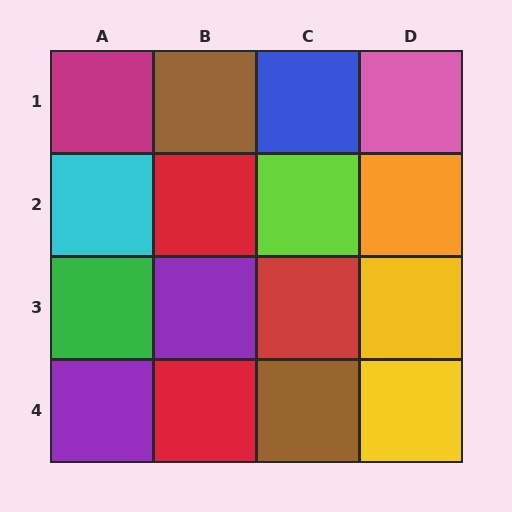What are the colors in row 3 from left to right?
Green, purple, red, yellow.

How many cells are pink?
1 cell is pink.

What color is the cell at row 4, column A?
Purple.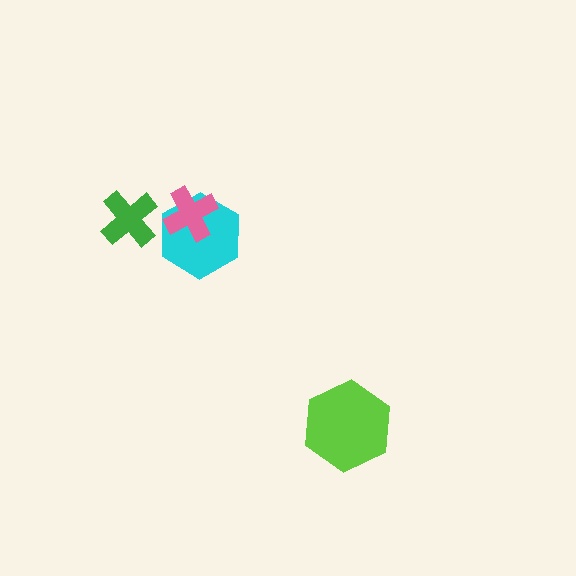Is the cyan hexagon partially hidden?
Yes, it is partially covered by another shape.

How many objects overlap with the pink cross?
1 object overlaps with the pink cross.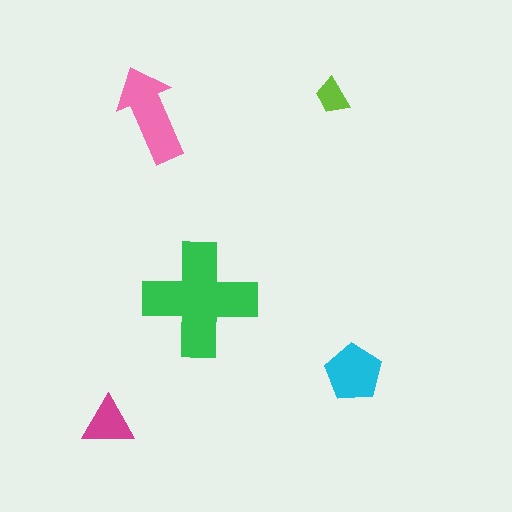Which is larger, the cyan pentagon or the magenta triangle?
The cyan pentagon.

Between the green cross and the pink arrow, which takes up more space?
The green cross.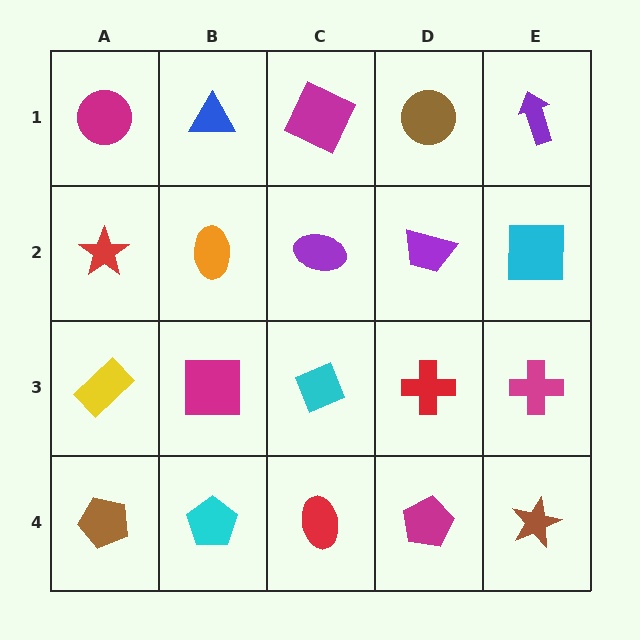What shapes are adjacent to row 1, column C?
A purple ellipse (row 2, column C), a blue triangle (row 1, column B), a brown circle (row 1, column D).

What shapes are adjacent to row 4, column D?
A red cross (row 3, column D), a red ellipse (row 4, column C), a brown star (row 4, column E).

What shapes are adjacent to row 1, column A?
A red star (row 2, column A), a blue triangle (row 1, column B).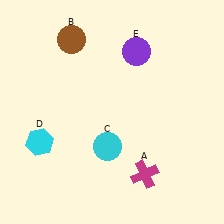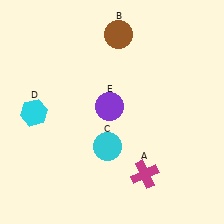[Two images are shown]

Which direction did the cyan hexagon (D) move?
The cyan hexagon (D) moved up.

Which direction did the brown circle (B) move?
The brown circle (B) moved right.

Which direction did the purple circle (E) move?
The purple circle (E) moved down.